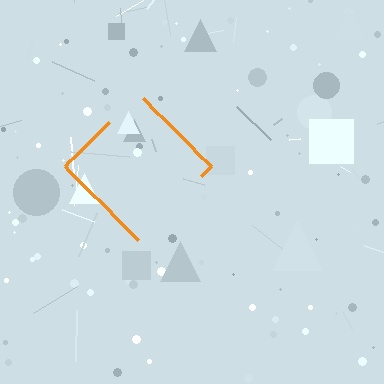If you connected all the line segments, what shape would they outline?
They would outline a diamond.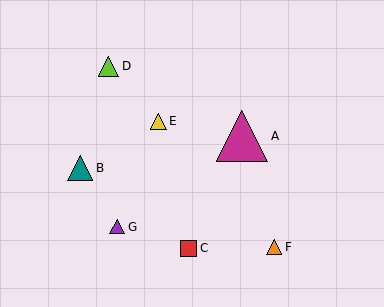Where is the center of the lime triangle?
The center of the lime triangle is at (109, 66).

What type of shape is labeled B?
Shape B is a teal triangle.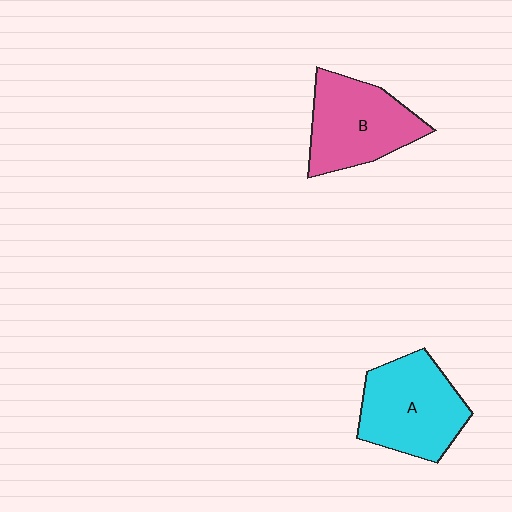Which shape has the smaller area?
Shape B (pink).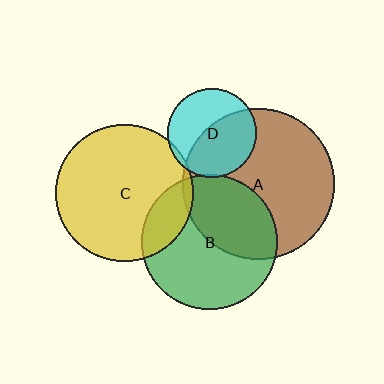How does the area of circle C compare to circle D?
Approximately 2.4 times.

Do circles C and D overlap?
Yes.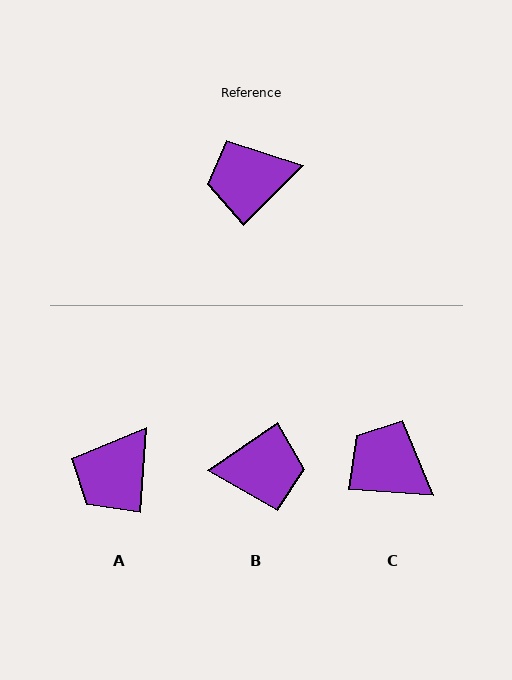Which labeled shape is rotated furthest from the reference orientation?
B, about 169 degrees away.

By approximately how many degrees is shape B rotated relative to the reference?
Approximately 169 degrees counter-clockwise.